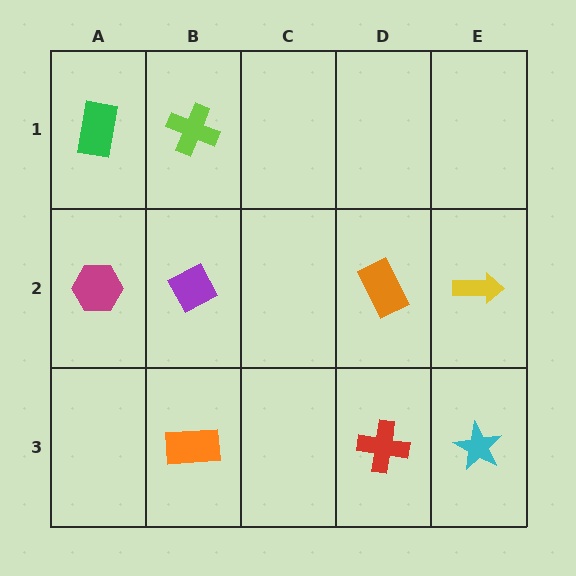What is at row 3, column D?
A red cross.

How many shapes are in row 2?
4 shapes.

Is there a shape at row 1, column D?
No, that cell is empty.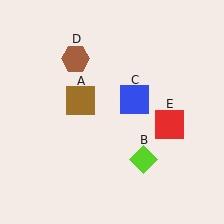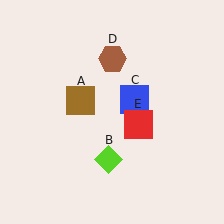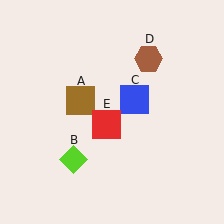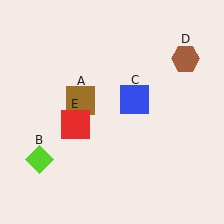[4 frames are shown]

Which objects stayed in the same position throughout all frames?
Brown square (object A) and blue square (object C) remained stationary.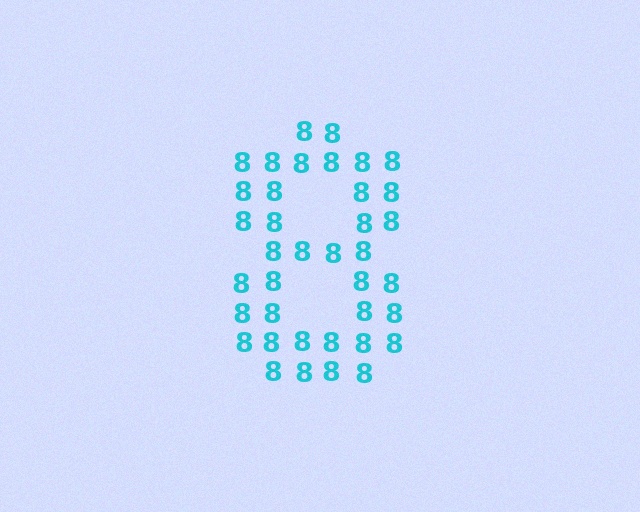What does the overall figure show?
The overall figure shows the digit 8.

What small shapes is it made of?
It is made of small digit 8's.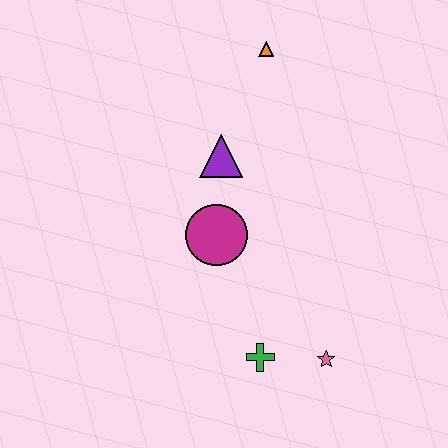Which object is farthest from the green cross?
The orange triangle is farthest from the green cross.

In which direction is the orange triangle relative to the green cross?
The orange triangle is above the green cross.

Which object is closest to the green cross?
The pink star is closest to the green cross.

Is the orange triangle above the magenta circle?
Yes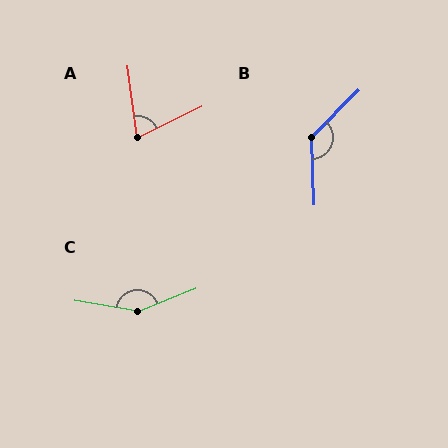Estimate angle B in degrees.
Approximately 133 degrees.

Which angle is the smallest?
A, at approximately 72 degrees.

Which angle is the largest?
C, at approximately 149 degrees.